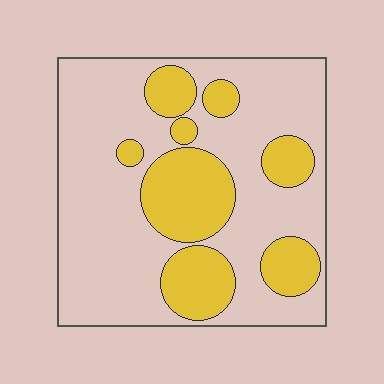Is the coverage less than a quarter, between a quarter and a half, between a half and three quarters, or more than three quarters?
Between a quarter and a half.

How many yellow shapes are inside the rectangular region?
8.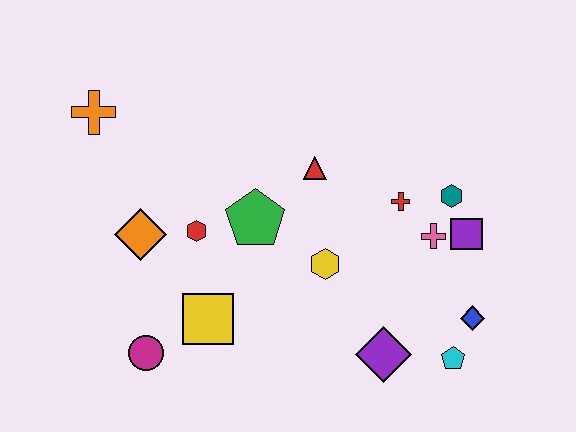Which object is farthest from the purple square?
The orange cross is farthest from the purple square.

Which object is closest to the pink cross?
The purple square is closest to the pink cross.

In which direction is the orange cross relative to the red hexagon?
The orange cross is above the red hexagon.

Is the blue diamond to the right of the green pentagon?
Yes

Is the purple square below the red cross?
Yes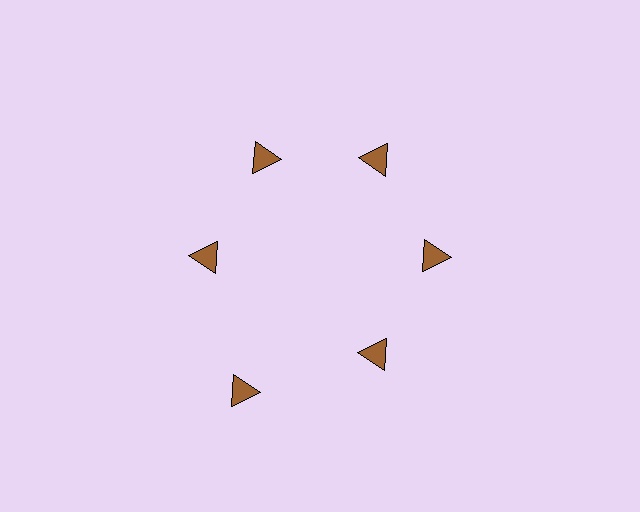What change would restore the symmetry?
The symmetry would be restored by moving it inward, back onto the ring so that all 6 triangles sit at equal angles and equal distance from the center.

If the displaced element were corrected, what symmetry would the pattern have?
It would have 6-fold rotational symmetry — the pattern would map onto itself every 60 degrees.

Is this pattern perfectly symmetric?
No. The 6 brown triangles are arranged in a ring, but one element near the 7 o'clock position is pushed outward from the center, breaking the 6-fold rotational symmetry.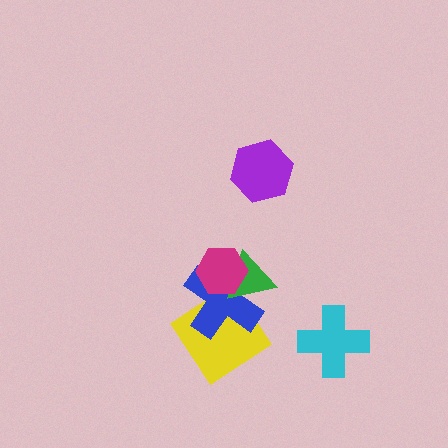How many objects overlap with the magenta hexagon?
2 objects overlap with the magenta hexagon.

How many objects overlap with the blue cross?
3 objects overlap with the blue cross.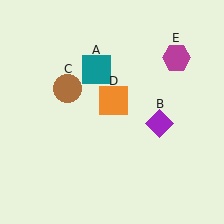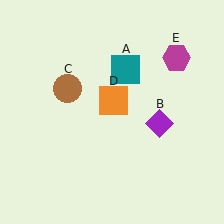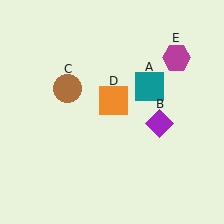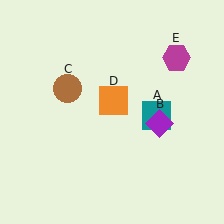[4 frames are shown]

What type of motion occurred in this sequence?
The teal square (object A) rotated clockwise around the center of the scene.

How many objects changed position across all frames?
1 object changed position: teal square (object A).